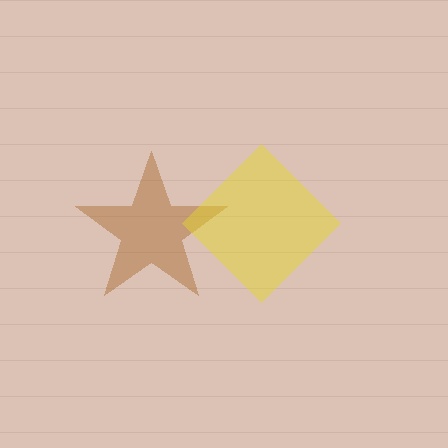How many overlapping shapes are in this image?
There are 2 overlapping shapes in the image.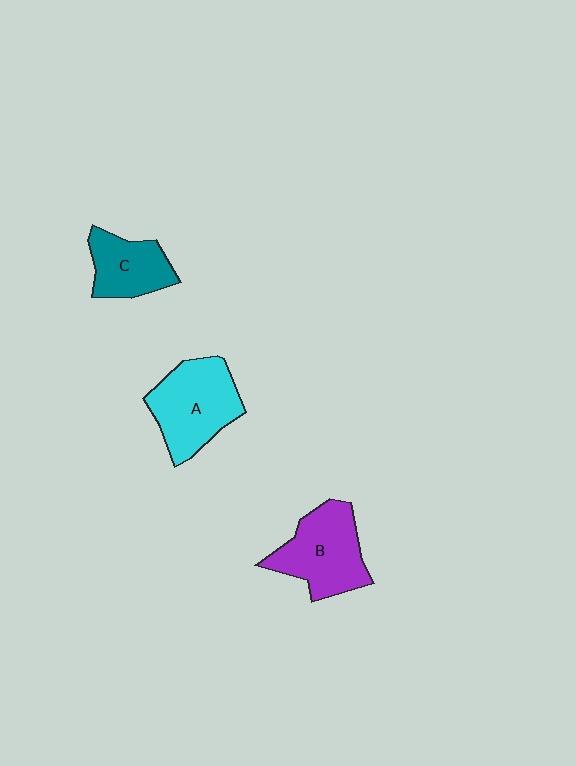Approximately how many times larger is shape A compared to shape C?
Approximately 1.5 times.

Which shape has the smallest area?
Shape C (teal).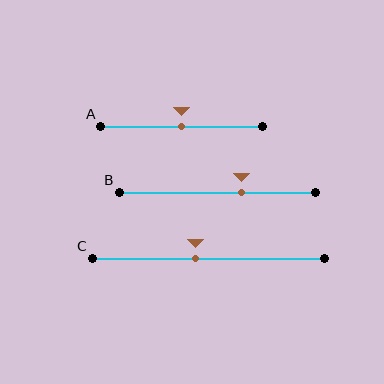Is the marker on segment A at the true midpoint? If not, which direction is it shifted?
Yes, the marker on segment A is at the true midpoint.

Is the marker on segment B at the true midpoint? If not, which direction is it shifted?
No, the marker on segment B is shifted to the right by about 12% of the segment length.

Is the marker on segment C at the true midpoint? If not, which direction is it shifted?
No, the marker on segment C is shifted to the left by about 5% of the segment length.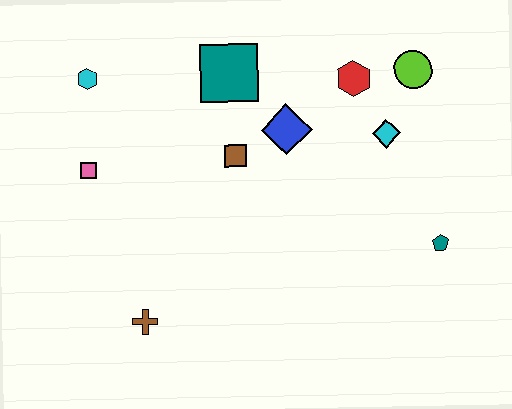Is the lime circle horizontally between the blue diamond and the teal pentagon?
Yes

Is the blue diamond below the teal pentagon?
No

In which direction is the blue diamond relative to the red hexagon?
The blue diamond is to the left of the red hexagon.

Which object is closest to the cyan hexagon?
The pink square is closest to the cyan hexagon.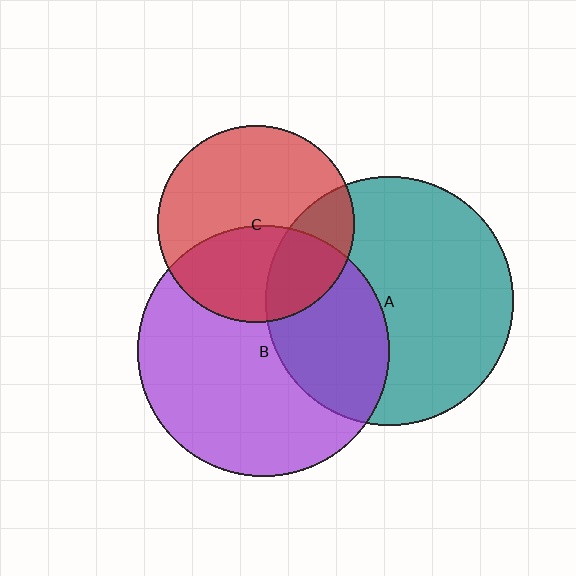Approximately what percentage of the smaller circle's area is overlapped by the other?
Approximately 25%.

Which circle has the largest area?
Circle B (purple).